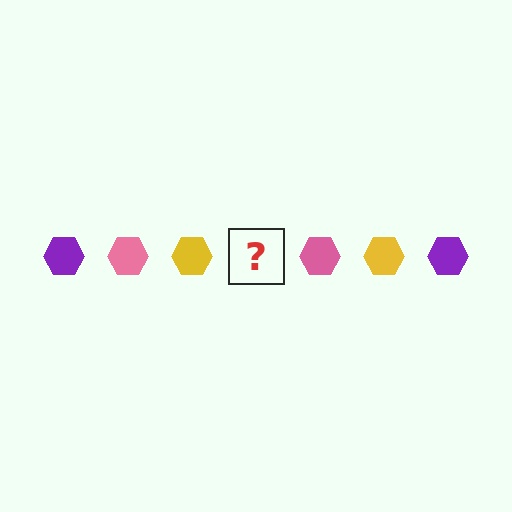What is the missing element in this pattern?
The missing element is a purple hexagon.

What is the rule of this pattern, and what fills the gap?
The rule is that the pattern cycles through purple, pink, yellow hexagons. The gap should be filled with a purple hexagon.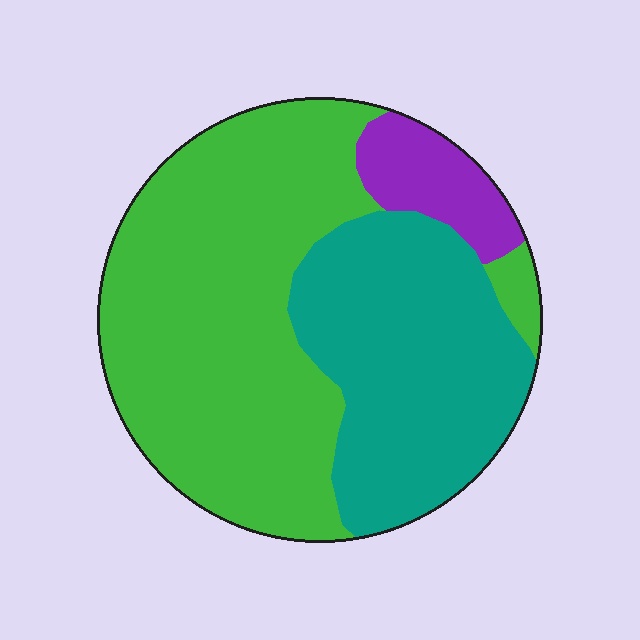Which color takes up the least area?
Purple, at roughly 10%.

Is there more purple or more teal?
Teal.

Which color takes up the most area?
Green, at roughly 55%.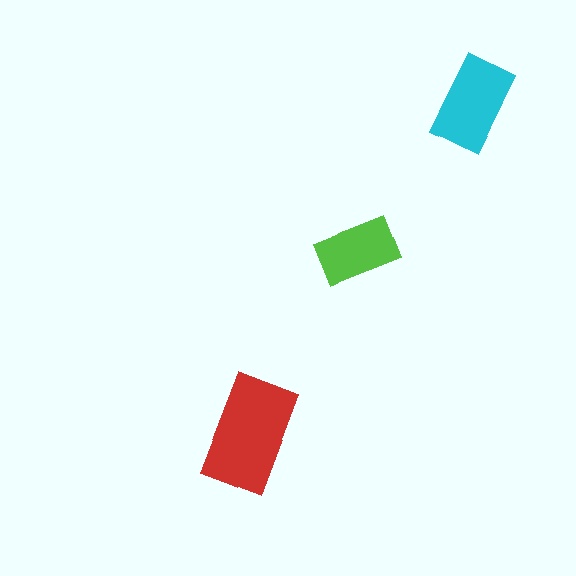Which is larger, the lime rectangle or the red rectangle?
The red one.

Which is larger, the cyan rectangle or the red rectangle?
The red one.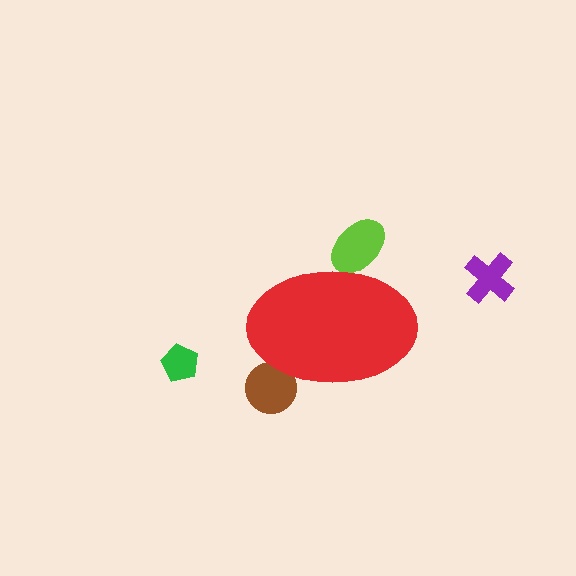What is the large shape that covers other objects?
A red ellipse.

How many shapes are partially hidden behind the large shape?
2 shapes are partially hidden.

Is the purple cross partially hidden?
No, the purple cross is fully visible.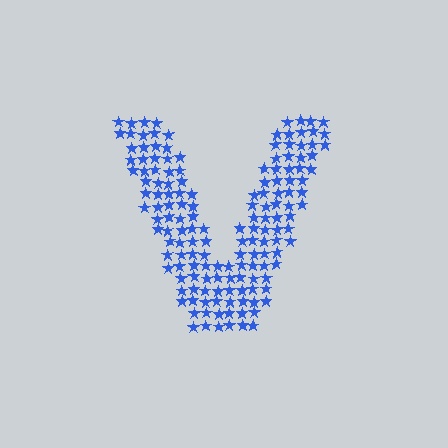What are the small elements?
The small elements are stars.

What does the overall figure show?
The overall figure shows the letter V.